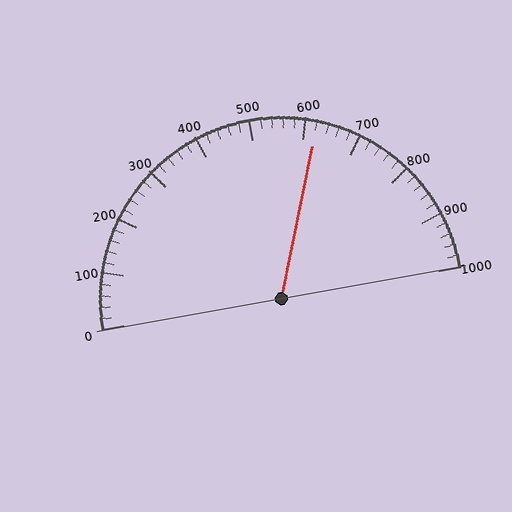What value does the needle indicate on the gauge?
The needle indicates approximately 620.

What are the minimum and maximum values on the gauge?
The gauge ranges from 0 to 1000.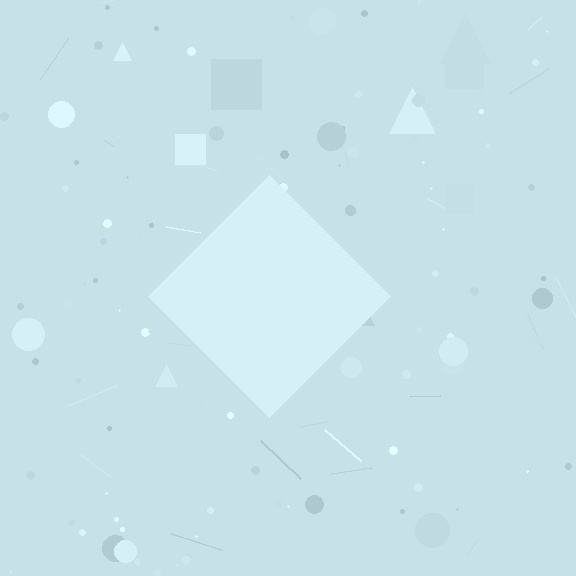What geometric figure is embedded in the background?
A diamond is embedded in the background.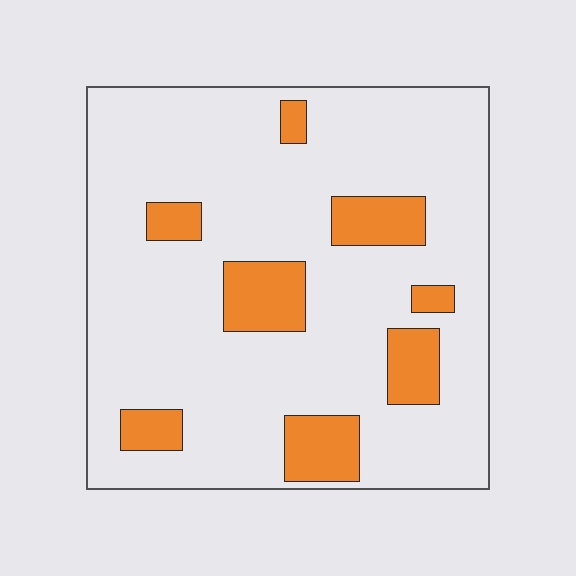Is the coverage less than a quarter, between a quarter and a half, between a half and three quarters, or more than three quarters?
Less than a quarter.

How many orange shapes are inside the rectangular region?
8.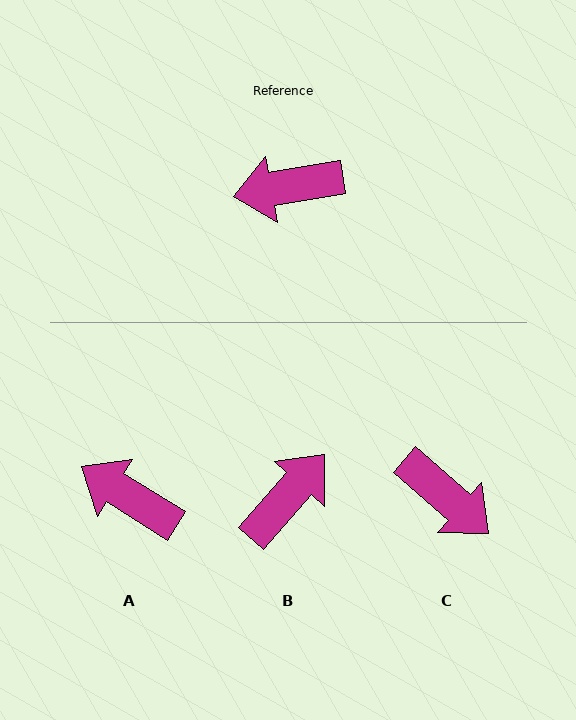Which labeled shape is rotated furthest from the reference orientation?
B, about 142 degrees away.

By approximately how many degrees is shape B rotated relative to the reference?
Approximately 142 degrees clockwise.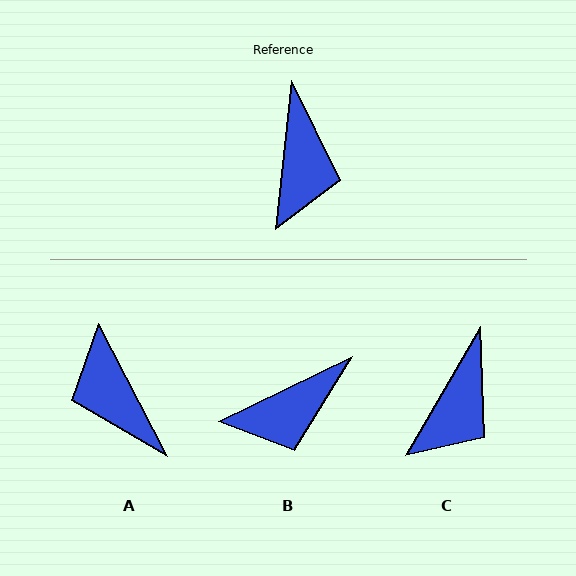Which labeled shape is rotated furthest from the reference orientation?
A, about 147 degrees away.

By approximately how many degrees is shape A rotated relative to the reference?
Approximately 147 degrees clockwise.